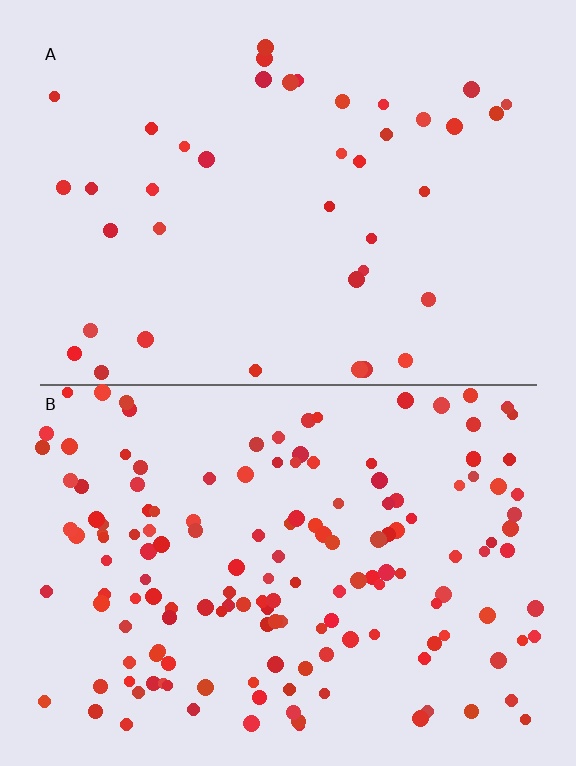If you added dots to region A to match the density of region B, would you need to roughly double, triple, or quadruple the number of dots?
Approximately quadruple.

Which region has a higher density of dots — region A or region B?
B (the bottom).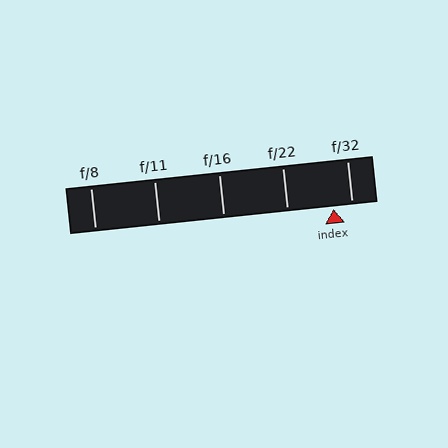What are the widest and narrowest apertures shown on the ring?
The widest aperture shown is f/8 and the narrowest is f/32.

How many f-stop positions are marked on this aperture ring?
There are 5 f-stop positions marked.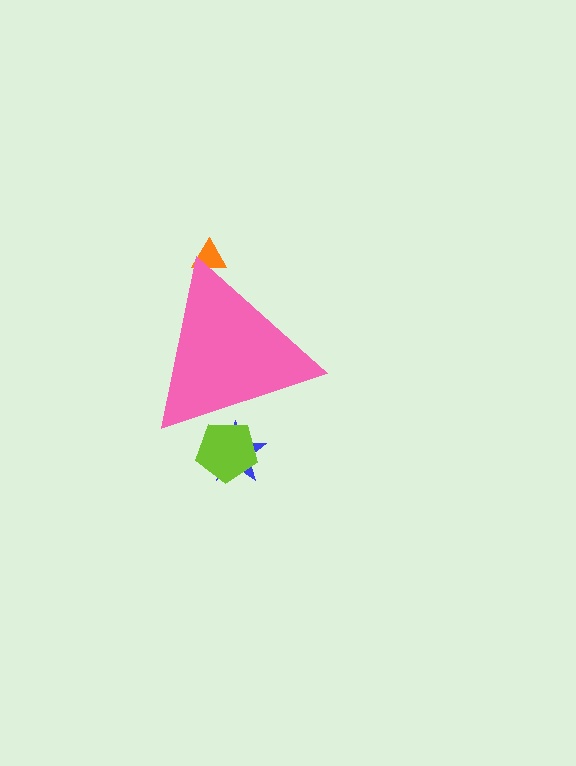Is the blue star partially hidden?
Yes, the blue star is partially hidden behind the pink triangle.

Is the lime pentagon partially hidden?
Yes, the lime pentagon is partially hidden behind the pink triangle.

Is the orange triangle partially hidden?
Yes, the orange triangle is partially hidden behind the pink triangle.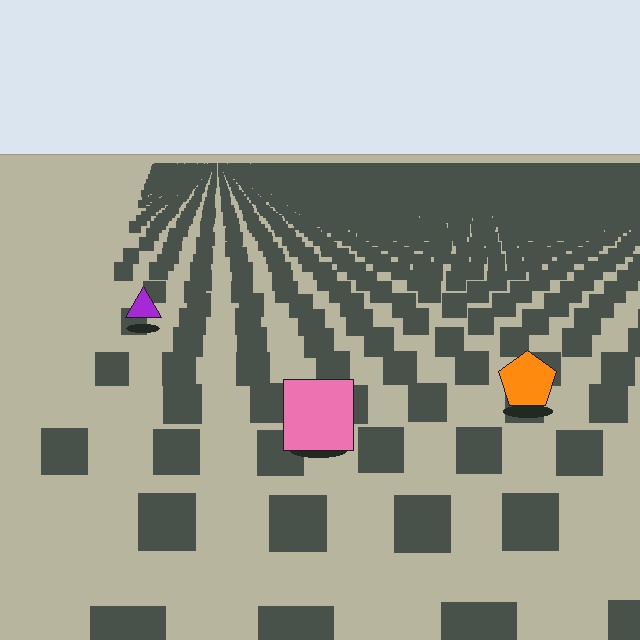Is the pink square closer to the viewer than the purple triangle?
Yes. The pink square is closer — you can tell from the texture gradient: the ground texture is coarser near it.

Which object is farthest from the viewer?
The purple triangle is farthest from the viewer. It appears smaller and the ground texture around it is denser.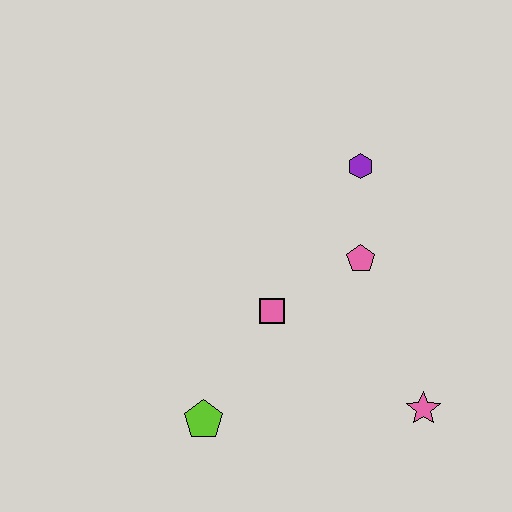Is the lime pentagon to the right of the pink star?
No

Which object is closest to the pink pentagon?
The purple hexagon is closest to the pink pentagon.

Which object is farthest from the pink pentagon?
The lime pentagon is farthest from the pink pentagon.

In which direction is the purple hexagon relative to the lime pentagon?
The purple hexagon is above the lime pentagon.